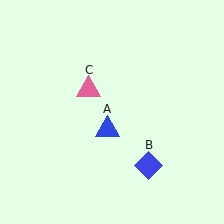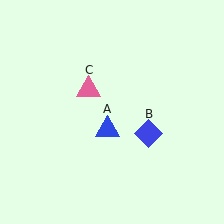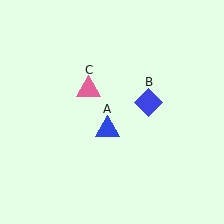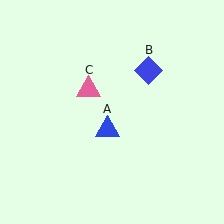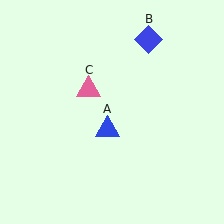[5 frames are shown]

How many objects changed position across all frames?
1 object changed position: blue diamond (object B).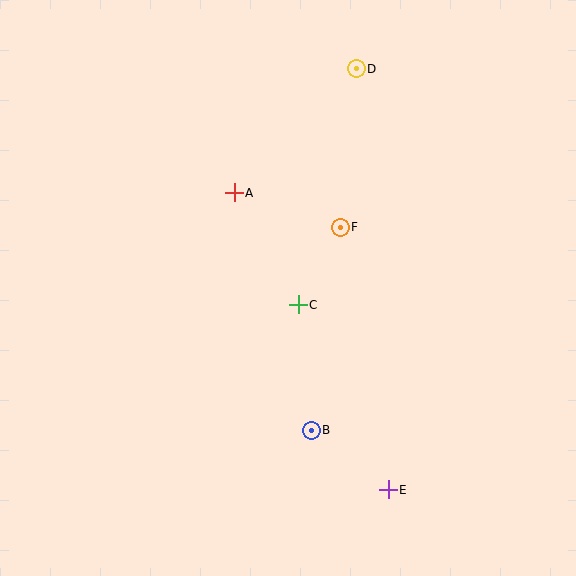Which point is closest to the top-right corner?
Point D is closest to the top-right corner.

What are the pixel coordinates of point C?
Point C is at (298, 305).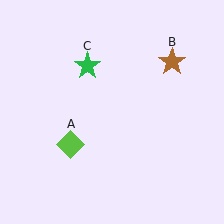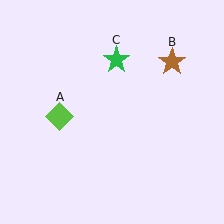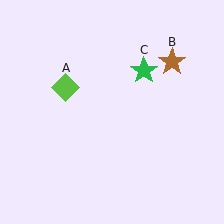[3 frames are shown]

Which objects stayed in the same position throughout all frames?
Brown star (object B) remained stationary.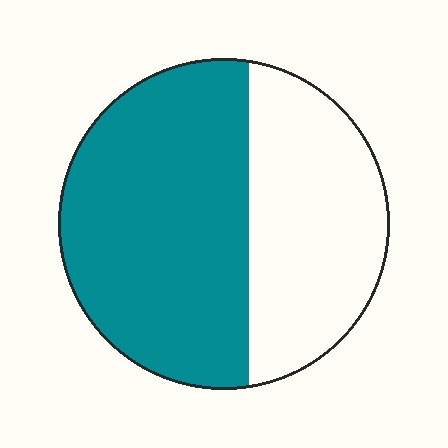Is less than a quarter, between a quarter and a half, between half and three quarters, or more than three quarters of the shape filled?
Between half and three quarters.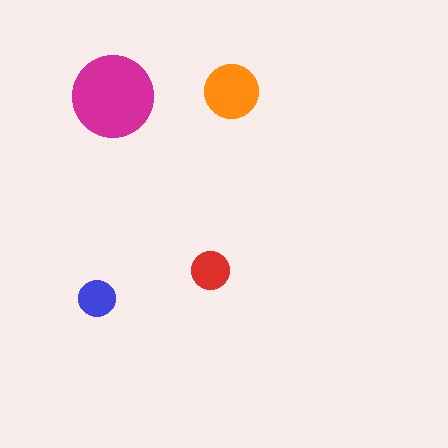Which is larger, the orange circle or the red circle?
The orange one.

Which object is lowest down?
The blue circle is bottommost.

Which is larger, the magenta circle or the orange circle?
The magenta one.